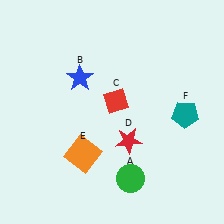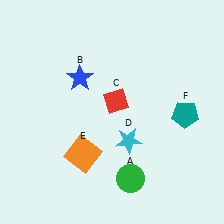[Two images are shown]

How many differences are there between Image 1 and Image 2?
There is 1 difference between the two images.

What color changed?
The star (D) changed from red in Image 1 to cyan in Image 2.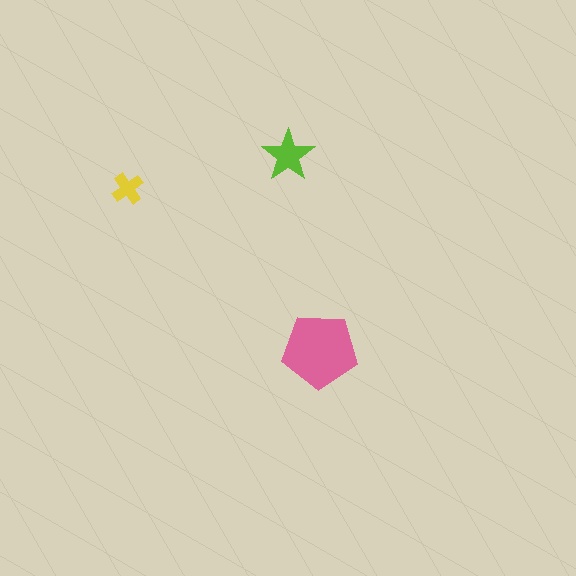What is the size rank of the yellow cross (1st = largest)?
3rd.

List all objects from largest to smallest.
The pink pentagon, the lime star, the yellow cross.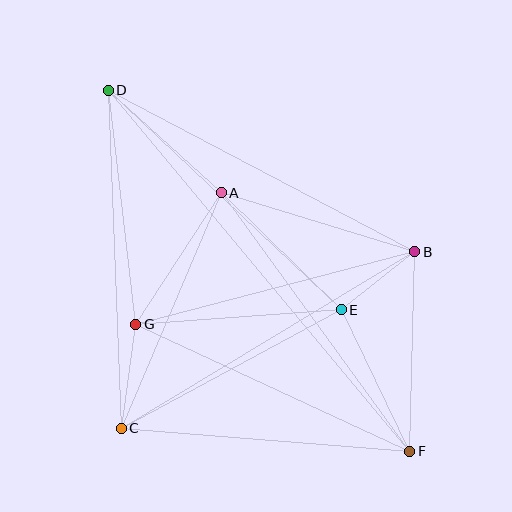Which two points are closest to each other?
Points B and E are closest to each other.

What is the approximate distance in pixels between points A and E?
The distance between A and E is approximately 168 pixels.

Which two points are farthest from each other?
Points D and F are farthest from each other.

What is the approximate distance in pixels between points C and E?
The distance between C and E is approximately 250 pixels.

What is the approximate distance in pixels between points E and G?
The distance between E and G is approximately 206 pixels.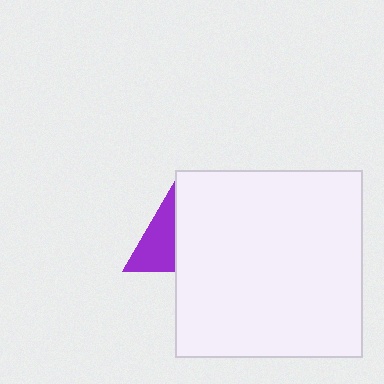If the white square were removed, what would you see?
You would see the complete purple triangle.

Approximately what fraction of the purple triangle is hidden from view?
Roughly 51% of the purple triangle is hidden behind the white square.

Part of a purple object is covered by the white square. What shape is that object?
It is a triangle.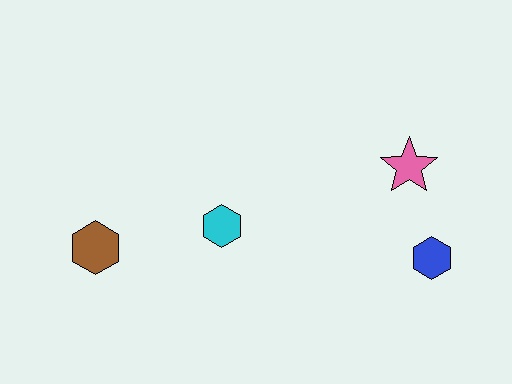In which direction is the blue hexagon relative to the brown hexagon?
The blue hexagon is to the right of the brown hexagon.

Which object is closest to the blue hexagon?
The pink star is closest to the blue hexagon.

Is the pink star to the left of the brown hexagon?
No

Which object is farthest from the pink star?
The brown hexagon is farthest from the pink star.